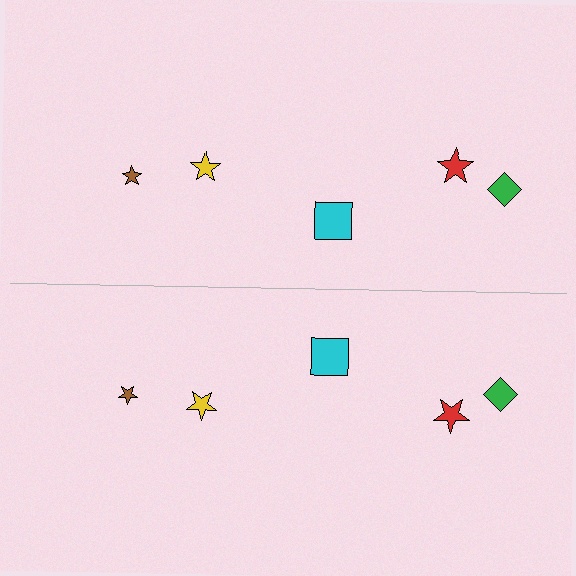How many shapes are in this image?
There are 10 shapes in this image.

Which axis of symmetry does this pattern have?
The pattern has a horizontal axis of symmetry running through the center of the image.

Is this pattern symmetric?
Yes, this pattern has bilateral (reflection) symmetry.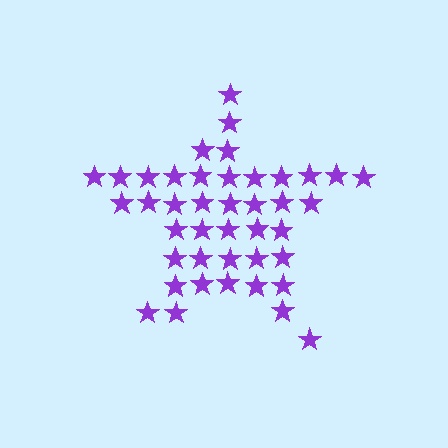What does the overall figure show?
The overall figure shows a star.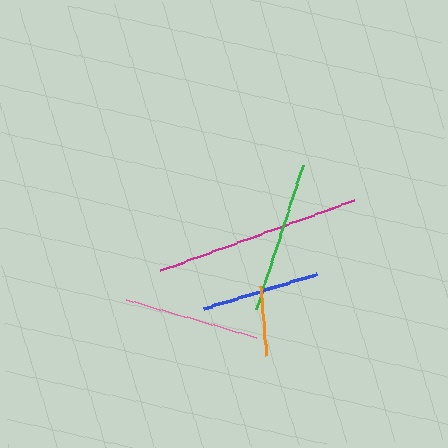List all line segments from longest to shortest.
From longest to shortest: magenta, green, pink, blue, orange.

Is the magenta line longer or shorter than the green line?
The magenta line is longer than the green line.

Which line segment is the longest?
The magenta line is the longest at approximately 207 pixels.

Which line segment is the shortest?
The orange line is the shortest at approximately 70 pixels.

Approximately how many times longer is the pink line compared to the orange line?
The pink line is approximately 2.0 times the length of the orange line.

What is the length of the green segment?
The green segment is approximately 152 pixels long.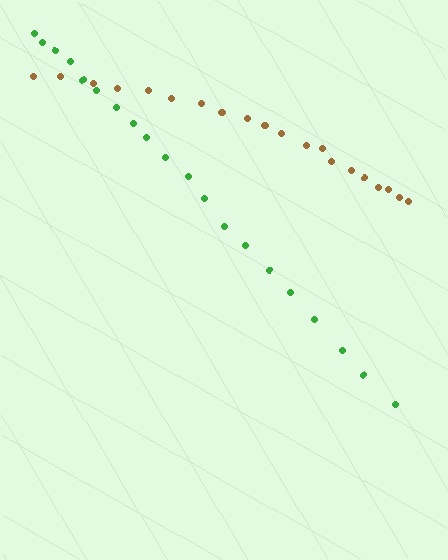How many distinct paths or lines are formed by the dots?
There are 2 distinct paths.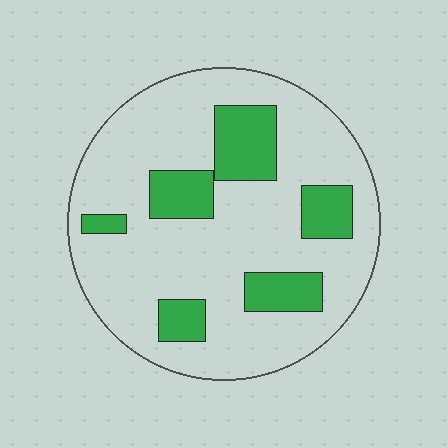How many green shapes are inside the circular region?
6.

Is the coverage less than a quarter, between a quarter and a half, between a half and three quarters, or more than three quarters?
Less than a quarter.